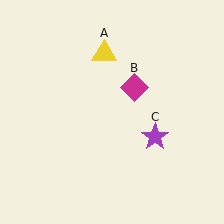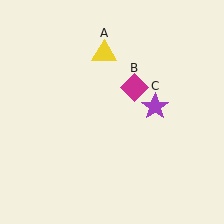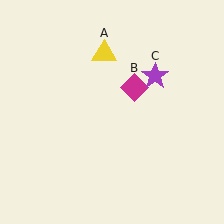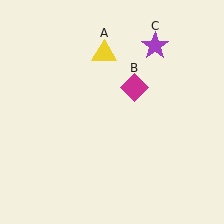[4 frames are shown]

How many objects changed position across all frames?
1 object changed position: purple star (object C).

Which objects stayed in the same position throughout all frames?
Yellow triangle (object A) and magenta diamond (object B) remained stationary.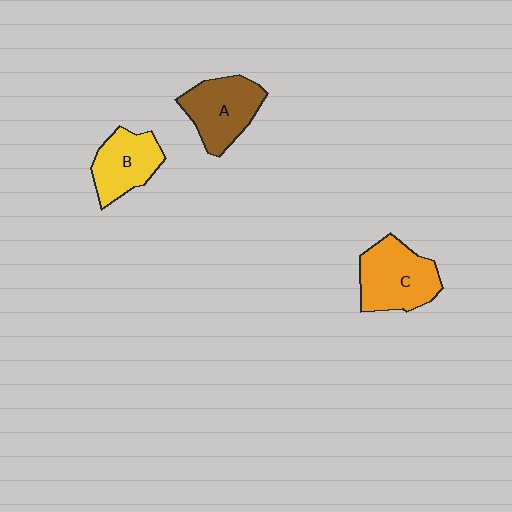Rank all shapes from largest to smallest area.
From largest to smallest: C (orange), A (brown), B (yellow).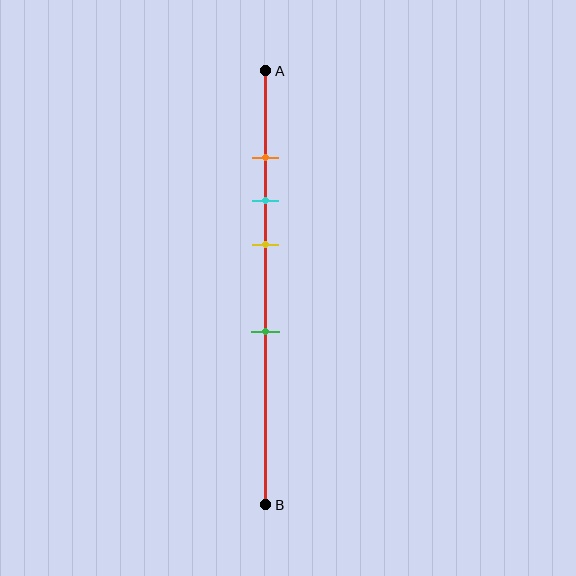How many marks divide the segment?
There are 4 marks dividing the segment.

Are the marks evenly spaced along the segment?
No, the marks are not evenly spaced.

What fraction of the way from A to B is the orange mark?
The orange mark is approximately 20% (0.2) of the way from A to B.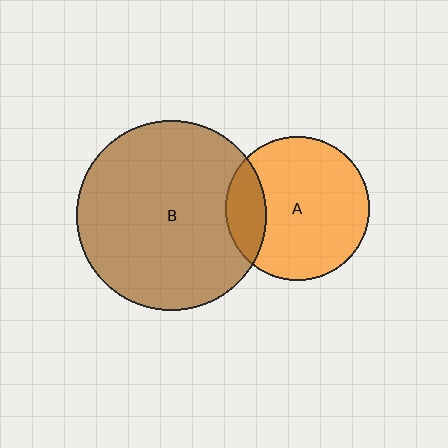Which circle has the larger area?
Circle B (brown).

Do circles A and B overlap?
Yes.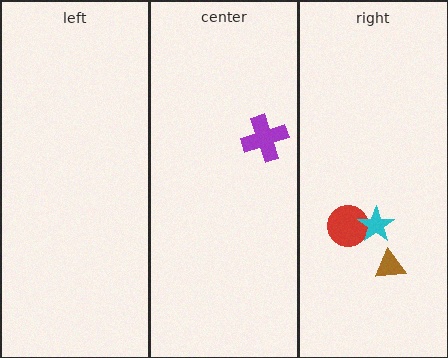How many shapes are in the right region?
3.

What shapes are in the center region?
The purple cross.